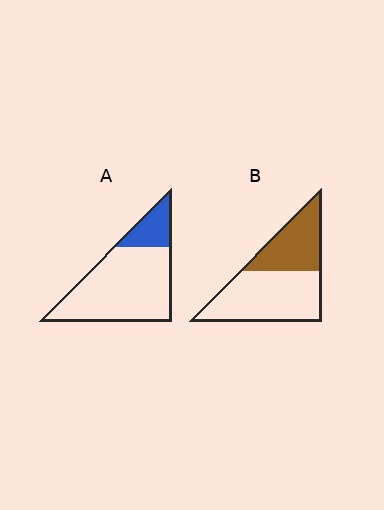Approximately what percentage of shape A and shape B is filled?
A is approximately 20% and B is approximately 40%.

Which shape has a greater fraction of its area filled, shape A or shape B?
Shape B.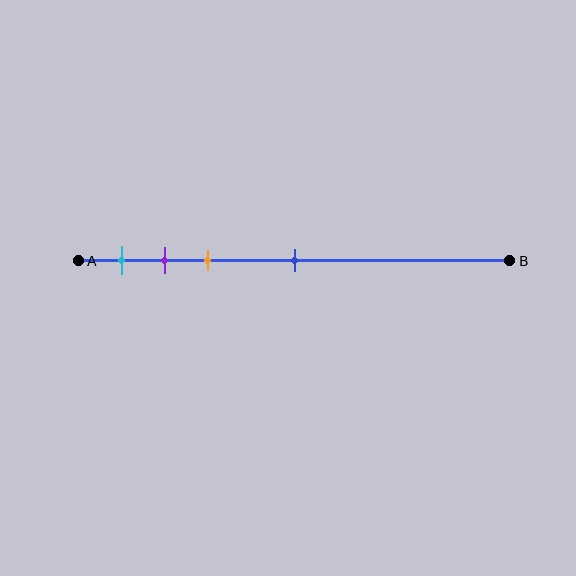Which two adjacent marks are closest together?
The purple and orange marks are the closest adjacent pair.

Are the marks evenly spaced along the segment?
No, the marks are not evenly spaced.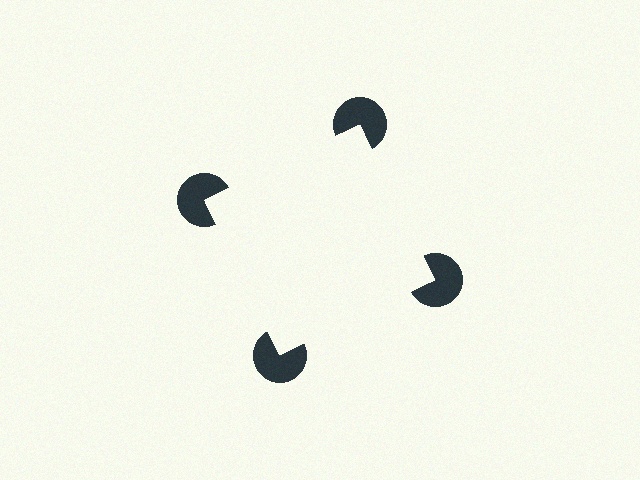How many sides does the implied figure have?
4 sides.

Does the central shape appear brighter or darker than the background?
It typically appears slightly brighter than the background, even though no actual brightness change is drawn.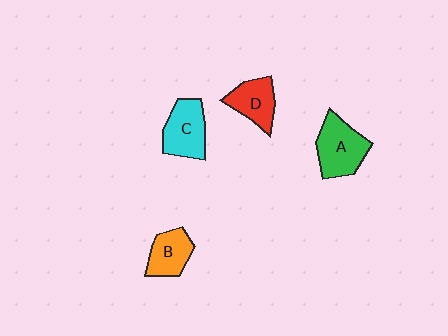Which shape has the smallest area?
Shape B (orange).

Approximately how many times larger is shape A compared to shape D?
Approximately 1.4 times.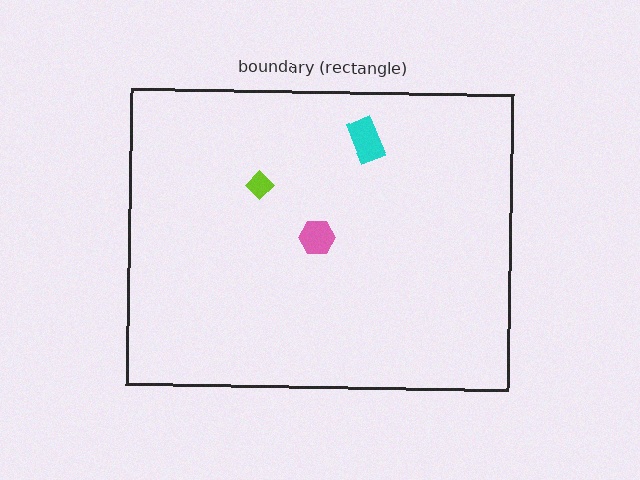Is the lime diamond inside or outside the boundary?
Inside.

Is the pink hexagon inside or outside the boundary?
Inside.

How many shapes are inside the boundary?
3 inside, 0 outside.